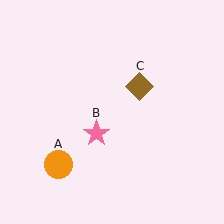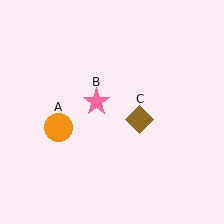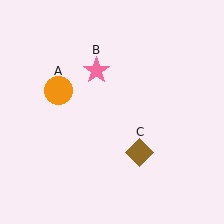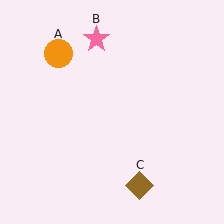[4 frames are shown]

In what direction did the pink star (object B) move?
The pink star (object B) moved up.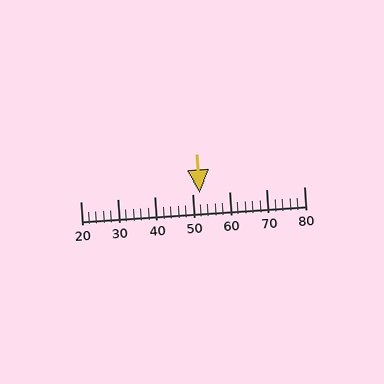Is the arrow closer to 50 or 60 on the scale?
The arrow is closer to 50.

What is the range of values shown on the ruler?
The ruler shows values from 20 to 80.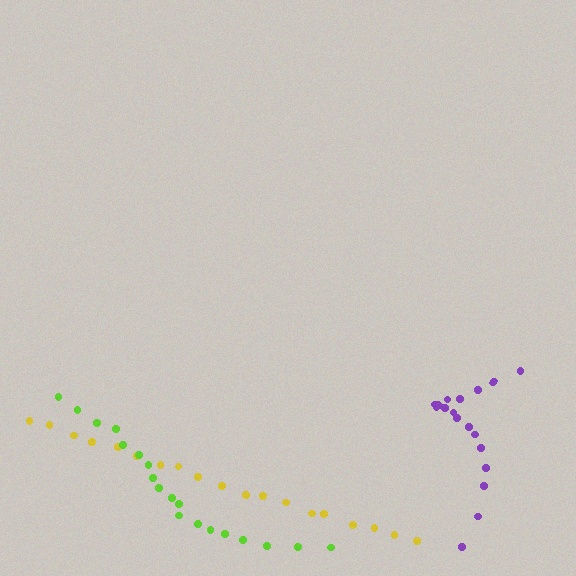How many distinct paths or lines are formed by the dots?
There are 3 distinct paths.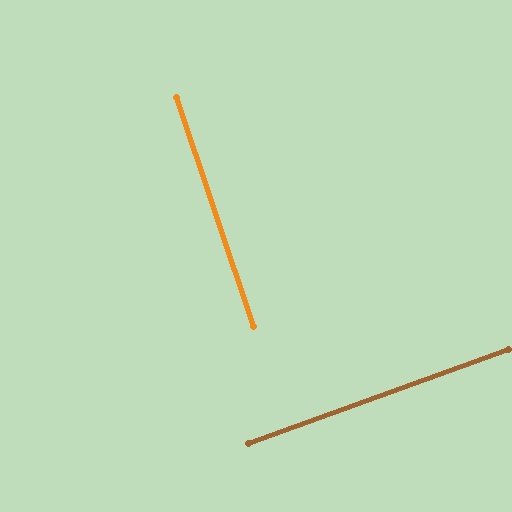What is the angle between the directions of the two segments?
Approximately 89 degrees.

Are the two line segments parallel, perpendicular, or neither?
Perpendicular — they meet at approximately 89°.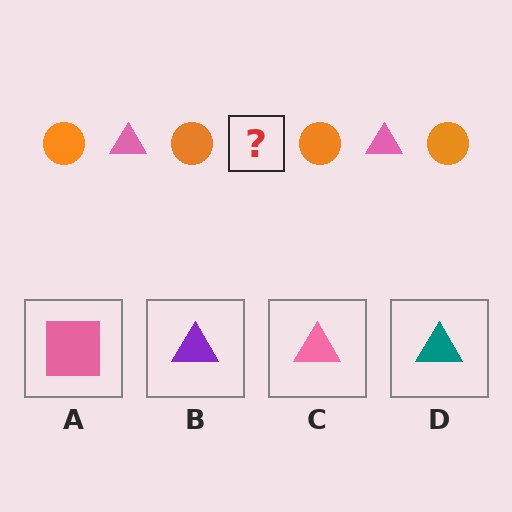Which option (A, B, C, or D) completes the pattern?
C.